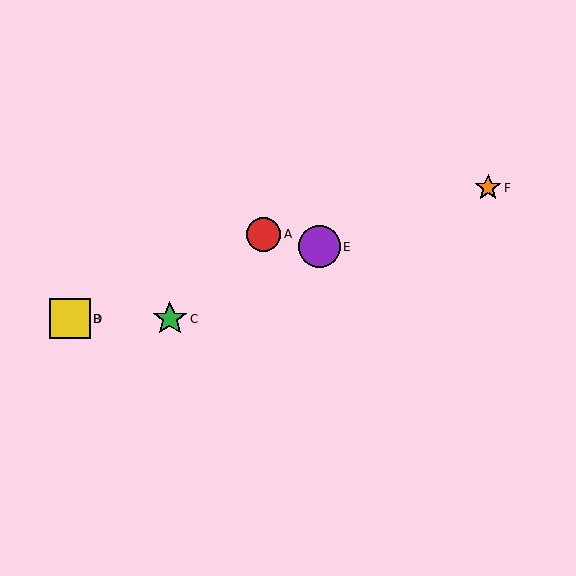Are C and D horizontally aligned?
Yes, both are at y≈319.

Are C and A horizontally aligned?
No, C is at y≈319 and A is at y≈234.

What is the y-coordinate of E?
Object E is at y≈247.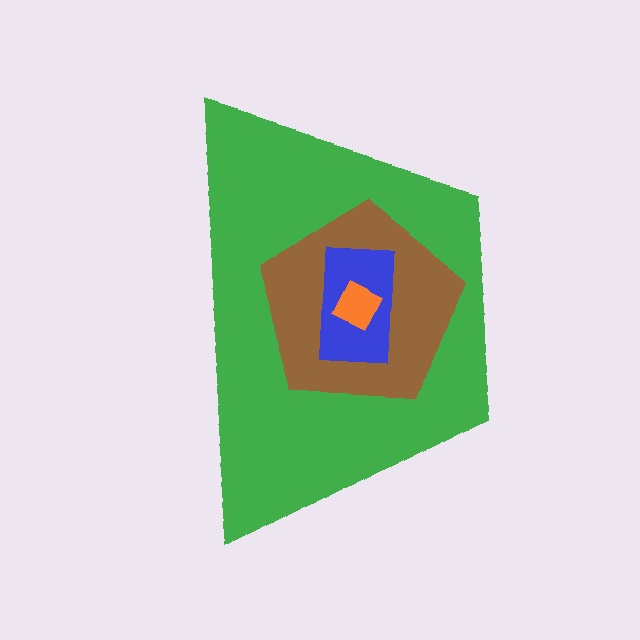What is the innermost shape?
The orange square.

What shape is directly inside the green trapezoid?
The brown pentagon.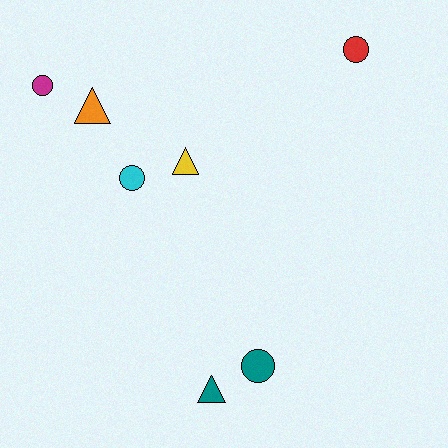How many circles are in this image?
There are 4 circles.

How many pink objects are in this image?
There are no pink objects.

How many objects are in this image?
There are 7 objects.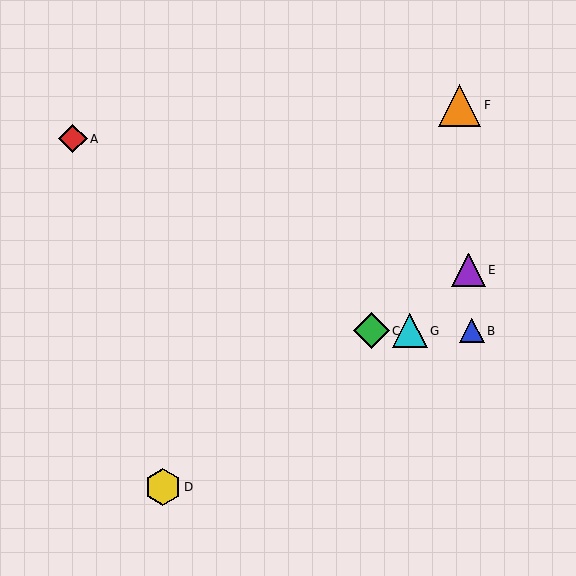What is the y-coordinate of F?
Object F is at y≈105.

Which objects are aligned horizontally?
Objects B, C, G are aligned horizontally.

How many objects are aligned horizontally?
3 objects (B, C, G) are aligned horizontally.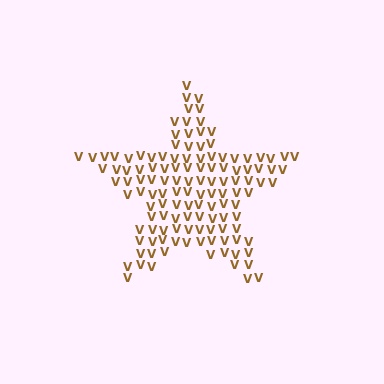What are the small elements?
The small elements are letter V's.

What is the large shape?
The large shape is a star.